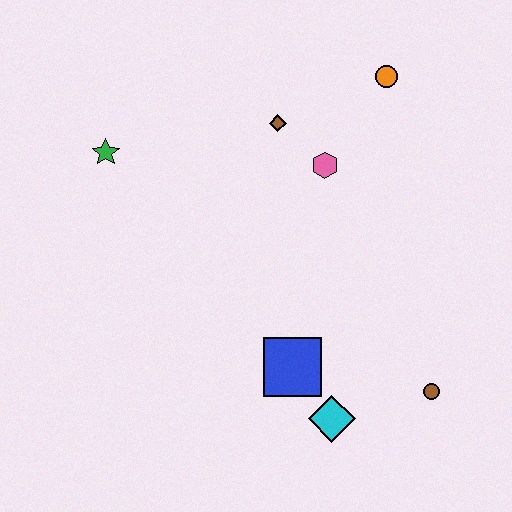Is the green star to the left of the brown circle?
Yes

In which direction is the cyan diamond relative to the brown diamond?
The cyan diamond is below the brown diamond.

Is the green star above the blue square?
Yes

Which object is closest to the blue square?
The cyan diamond is closest to the blue square.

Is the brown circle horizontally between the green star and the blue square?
No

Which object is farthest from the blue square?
The orange circle is farthest from the blue square.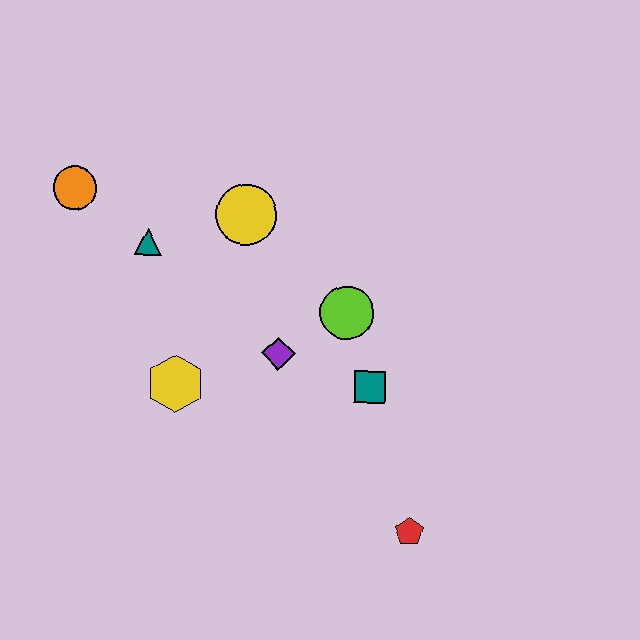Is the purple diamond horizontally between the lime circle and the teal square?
No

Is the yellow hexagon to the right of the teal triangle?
Yes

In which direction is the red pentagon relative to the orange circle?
The red pentagon is to the right of the orange circle.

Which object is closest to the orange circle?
The teal triangle is closest to the orange circle.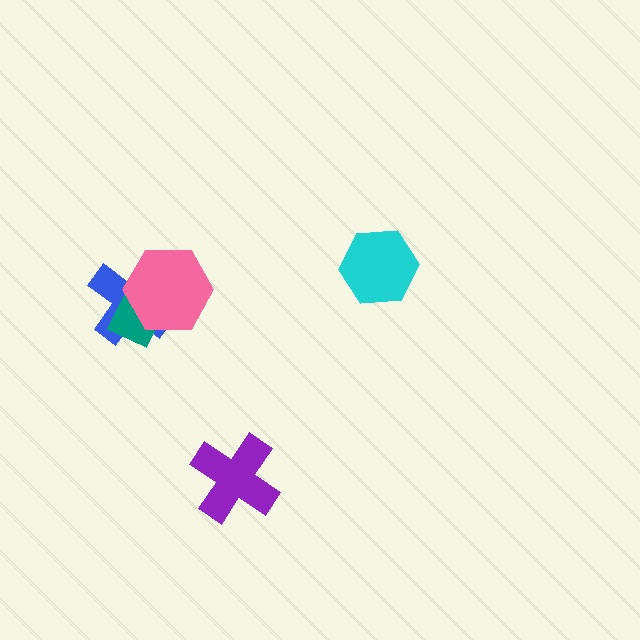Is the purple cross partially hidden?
No, no other shape covers it.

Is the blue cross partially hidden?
Yes, it is partially covered by another shape.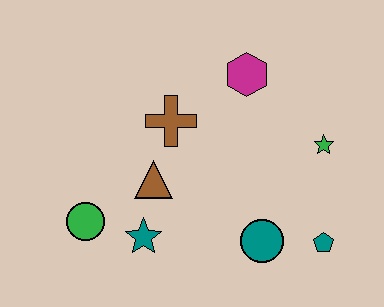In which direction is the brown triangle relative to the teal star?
The brown triangle is above the teal star.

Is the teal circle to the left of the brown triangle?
No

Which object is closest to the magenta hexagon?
The brown cross is closest to the magenta hexagon.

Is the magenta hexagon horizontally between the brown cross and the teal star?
No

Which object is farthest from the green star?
The green circle is farthest from the green star.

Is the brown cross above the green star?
Yes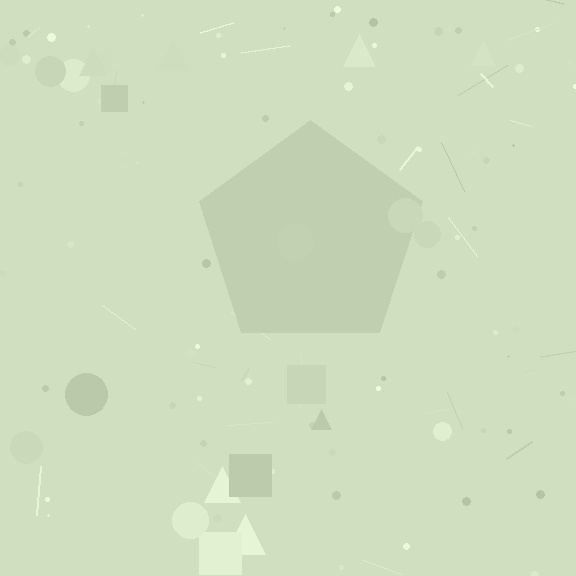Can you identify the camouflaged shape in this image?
The camouflaged shape is a pentagon.